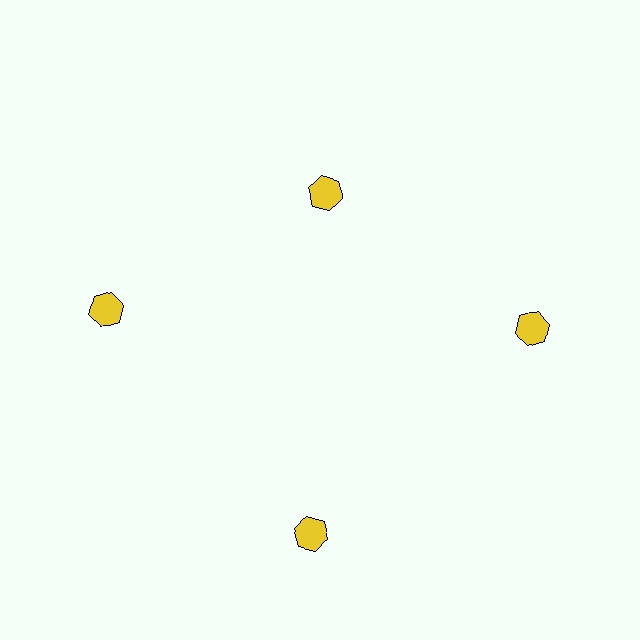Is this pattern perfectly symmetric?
No. The 4 yellow hexagons are arranged in a ring, but one element near the 12 o'clock position is pulled inward toward the center, breaking the 4-fold rotational symmetry.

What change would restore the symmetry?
The symmetry would be restored by moving it outward, back onto the ring so that all 4 hexagons sit at equal angles and equal distance from the center.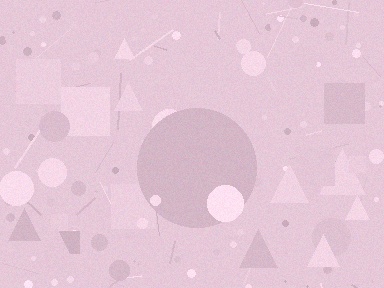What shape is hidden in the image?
A circle is hidden in the image.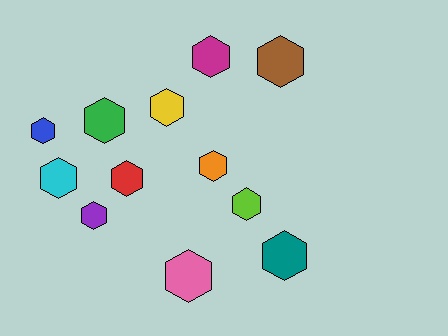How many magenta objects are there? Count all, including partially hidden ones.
There is 1 magenta object.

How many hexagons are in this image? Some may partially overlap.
There are 12 hexagons.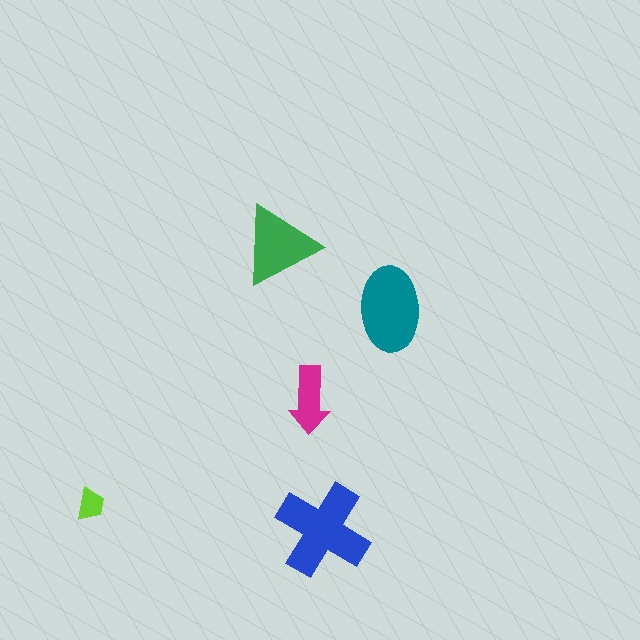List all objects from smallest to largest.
The lime trapezoid, the magenta arrow, the green triangle, the teal ellipse, the blue cross.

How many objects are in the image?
There are 5 objects in the image.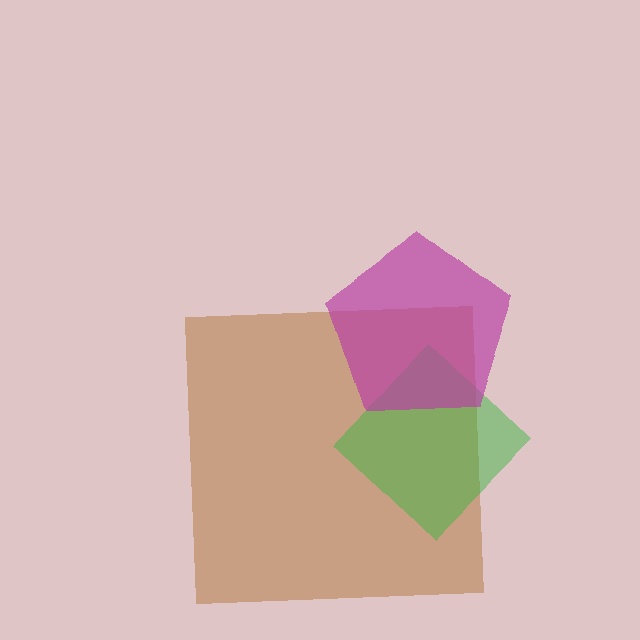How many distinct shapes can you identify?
There are 3 distinct shapes: a brown square, a green diamond, a magenta pentagon.